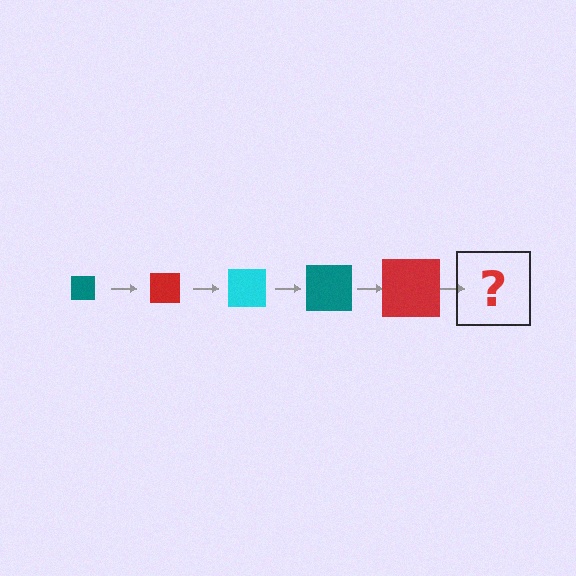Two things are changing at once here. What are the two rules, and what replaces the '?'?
The two rules are that the square grows larger each step and the color cycles through teal, red, and cyan. The '?' should be a cyan square, larger than the previous one.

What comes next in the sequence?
The next element should be a cyan square, larger than the previous one.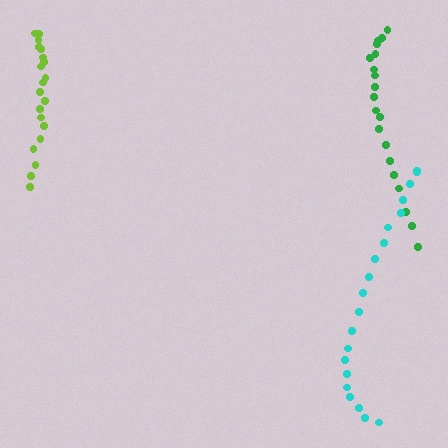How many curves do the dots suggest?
There are 3 distinct paths.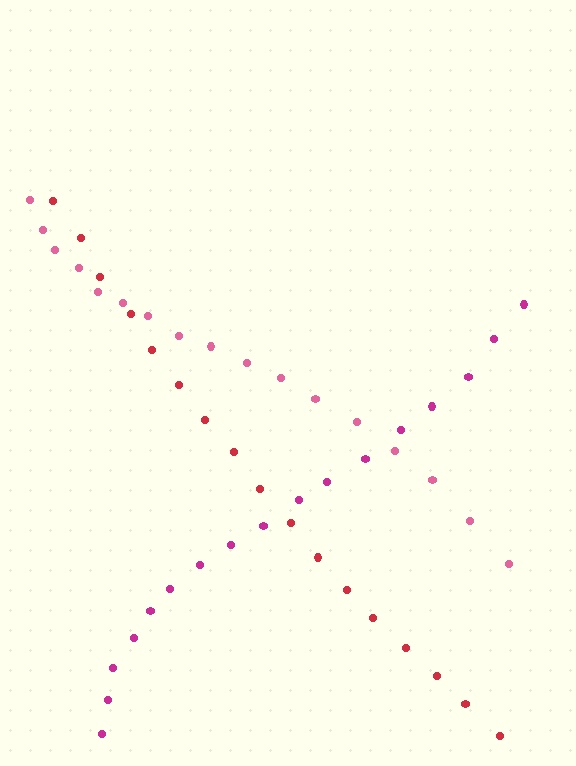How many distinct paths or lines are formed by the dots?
There are 3 distinct paths.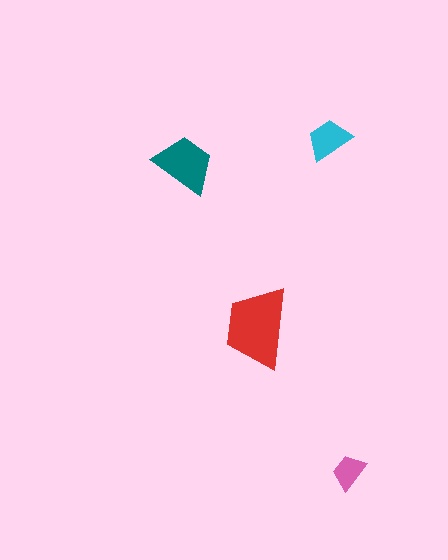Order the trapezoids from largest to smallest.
the red one, the teal one, the cyan one, the pink one.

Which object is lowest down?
The pink trapezoid is bottommost.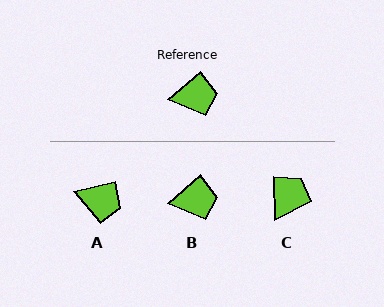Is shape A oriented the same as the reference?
No, it is off by about 27 degrees.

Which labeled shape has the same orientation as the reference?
B.